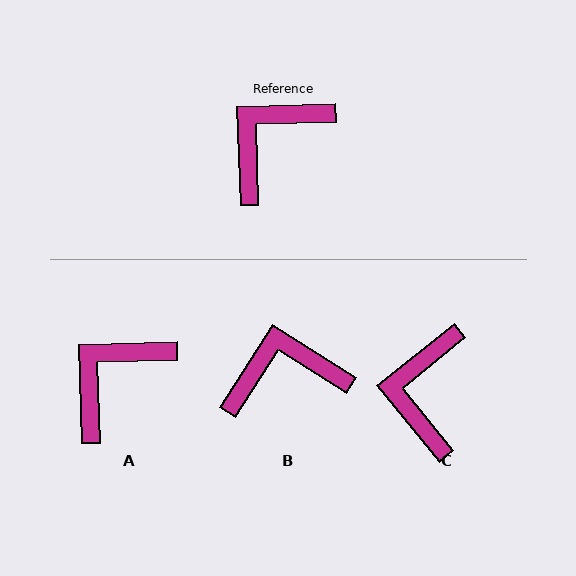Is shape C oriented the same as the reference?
No, it is off by about 37 degrees.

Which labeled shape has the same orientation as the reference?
A.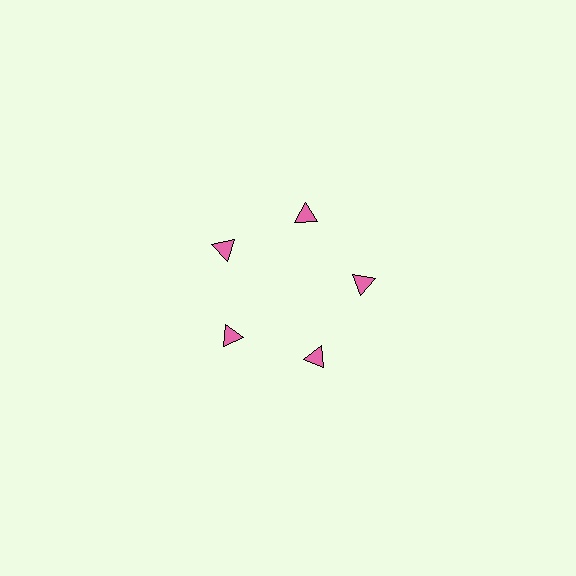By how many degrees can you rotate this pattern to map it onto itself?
The pattern maps onto itself every 72 degrees of rotation.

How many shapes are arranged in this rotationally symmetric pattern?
There are 5 shapes, arranged in 5 groups of 1.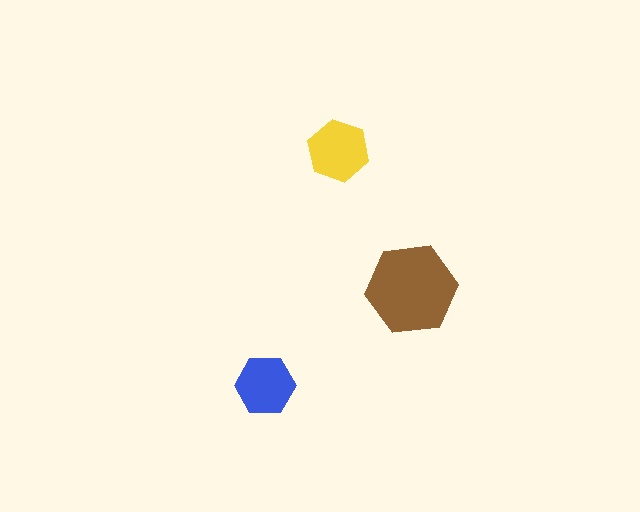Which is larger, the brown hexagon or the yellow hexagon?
The brown one.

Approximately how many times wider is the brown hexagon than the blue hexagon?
About 1.5 times wider.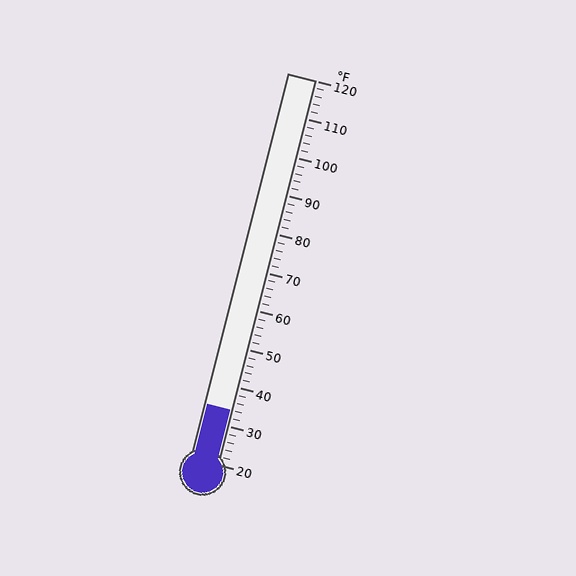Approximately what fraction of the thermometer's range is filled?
The thermometer is filled to approximately 15% of its range.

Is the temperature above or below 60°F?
The temperature is below 60°F.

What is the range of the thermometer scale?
The thermometer scale ranges from 20°F to 120°F.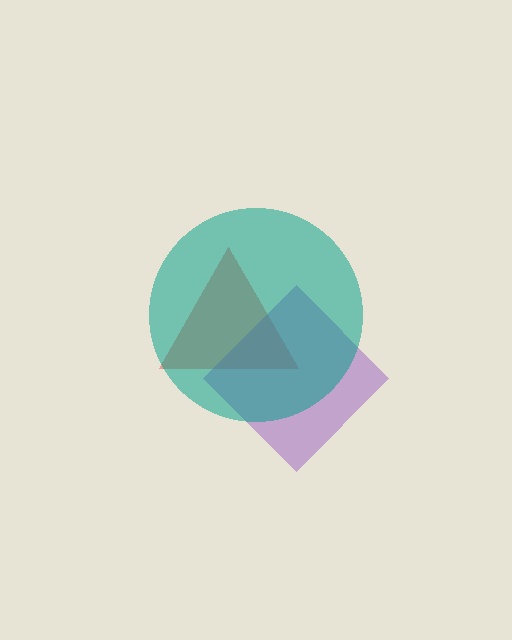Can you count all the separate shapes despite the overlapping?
Yes, there are 3 separate shapes.